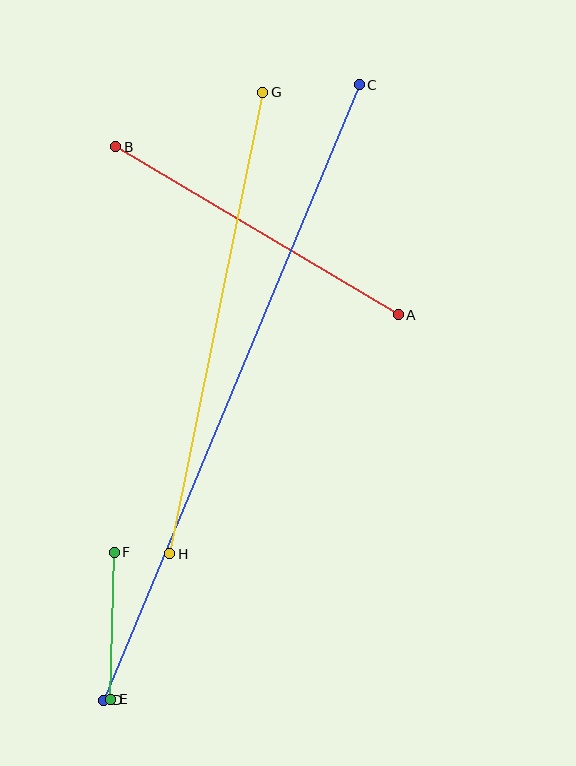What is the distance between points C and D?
The distance is approximately 666 pixels.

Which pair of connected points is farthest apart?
Points C and D are farthest apart.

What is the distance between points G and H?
The distance is approximately 471 pixels.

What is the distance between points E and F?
The distance is approximately 147 pixels.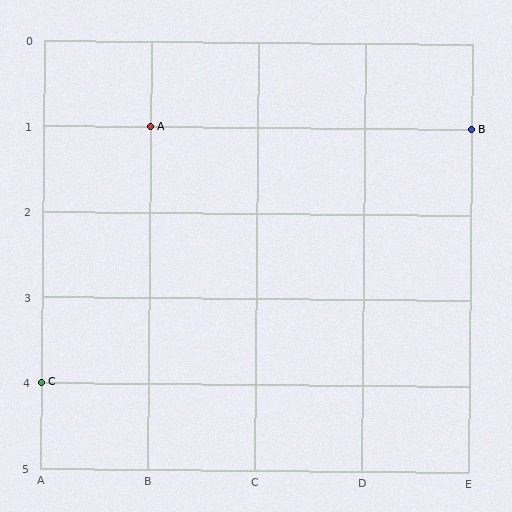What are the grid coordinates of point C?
Point C is at grid coordinates (A, 4).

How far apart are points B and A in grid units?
Points B and A are 3 columns apart.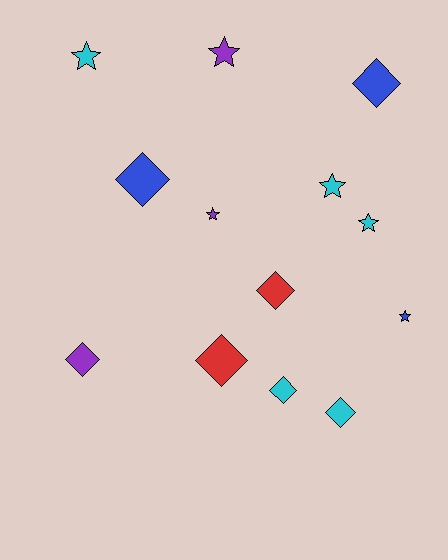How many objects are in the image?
There are 13 objects.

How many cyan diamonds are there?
There are 2 cyan diamonds.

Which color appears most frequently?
Cyan, with 5 objects.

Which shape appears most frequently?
Diamond, with 7 objects.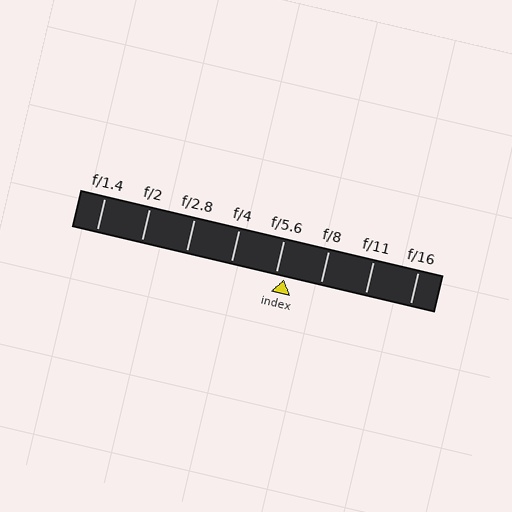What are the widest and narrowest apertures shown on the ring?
The widest aperture shown is f/1.4 and the narrowest is f/16.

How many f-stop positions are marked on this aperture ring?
There are 8 f-stop positions marked.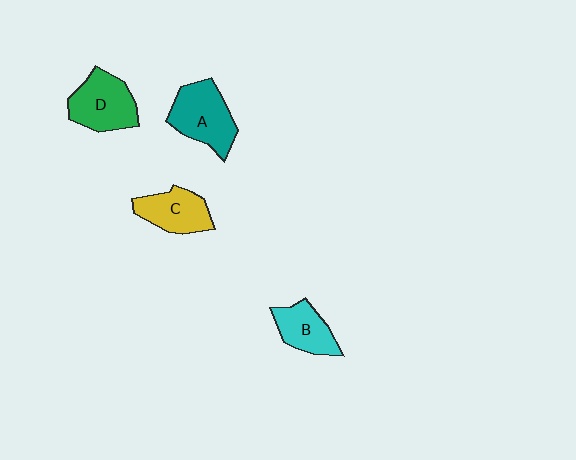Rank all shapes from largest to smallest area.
From largest to smallest: A (teal), D (green), C (yellow), B (cyan).